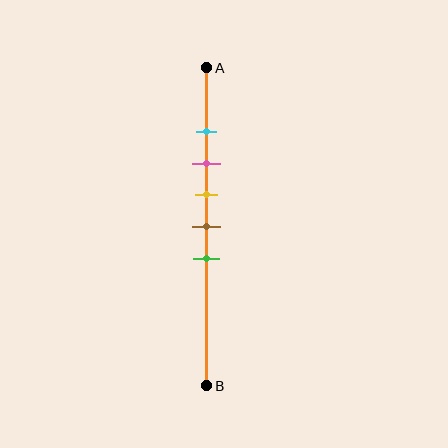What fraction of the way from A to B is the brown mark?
The brown mark is approximately 50% (0.5) of the way from A to B.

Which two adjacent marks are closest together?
The cyan and pink marks are the closest adjacent pair.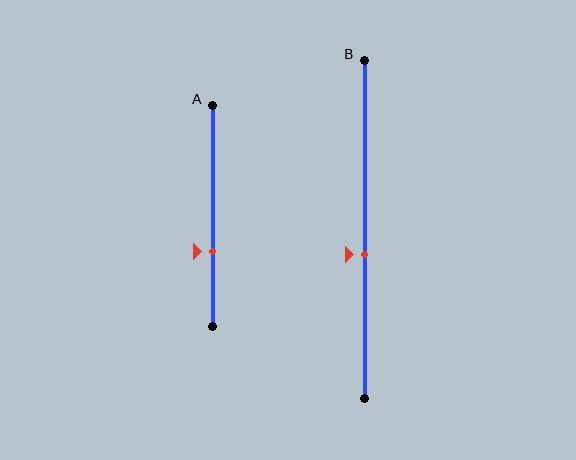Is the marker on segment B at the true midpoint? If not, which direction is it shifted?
No, the marker on segment B is shifted downward by about 7% of the segment length.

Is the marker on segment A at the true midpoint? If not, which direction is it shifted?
No, the marker on segment A is shifted downward by about 16% of the segment length.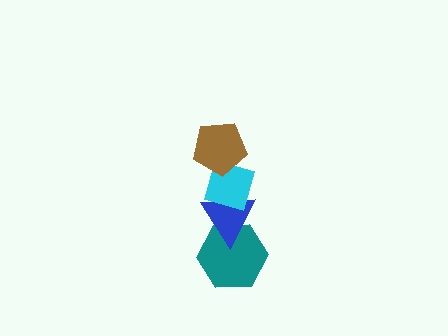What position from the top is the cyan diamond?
The cyan diamond is 2nd from the top.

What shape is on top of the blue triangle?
The cyan diamond is on top of the blue triangle.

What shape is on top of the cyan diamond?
The brown pentagon is on top of the cyan diamond.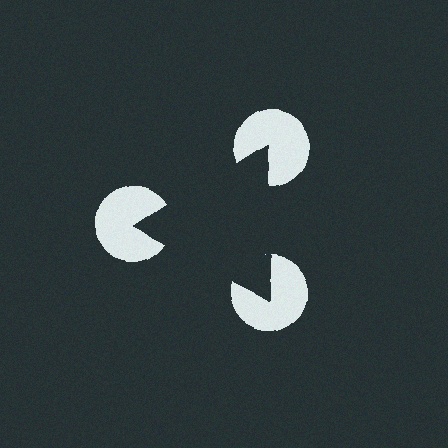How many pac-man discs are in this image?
There are 3 — one at each vertex of the illusory triangle.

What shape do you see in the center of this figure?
An illusory triangle — its edges are inferred from the aligned wedge cuts in the pac-man discs, not physically drawn.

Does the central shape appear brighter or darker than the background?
It typically appears slightly darker than the background, even though no actual brightness change is drawn.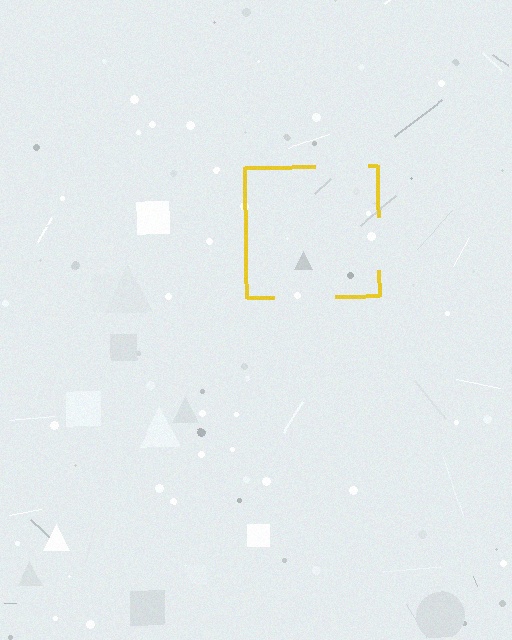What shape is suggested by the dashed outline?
The dashed outline suggests a square.